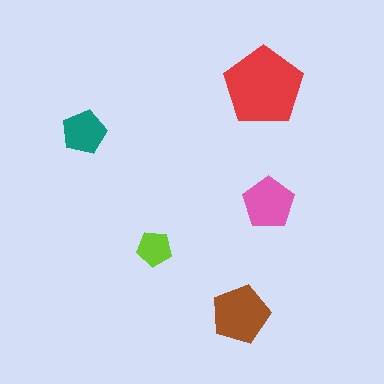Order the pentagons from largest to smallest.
the red one, the brown one, the pink one, the teal one, the lime one.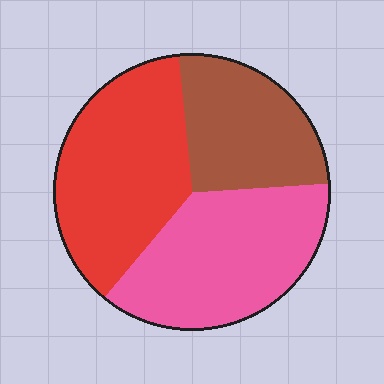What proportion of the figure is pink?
Pink takes up between a quarter and a half of the figure.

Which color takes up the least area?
Brown, at roughly 25%.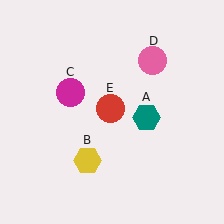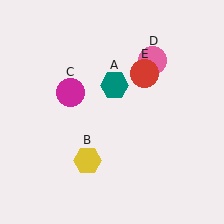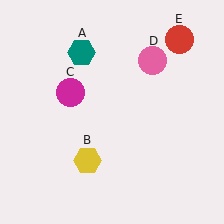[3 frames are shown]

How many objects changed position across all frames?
2 objects changed position: teal hexagon (object A), red circle (object E).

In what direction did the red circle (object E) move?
The red circle (object E) moved up and to the right.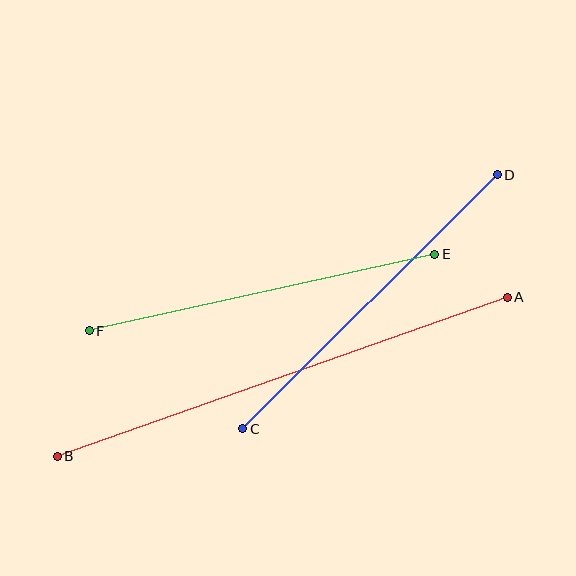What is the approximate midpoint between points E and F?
The midpoint is at approximately (262, 293) pixels.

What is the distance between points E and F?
The distance is approximately 354 pixels.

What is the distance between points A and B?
The distance is approximately 477 pixels.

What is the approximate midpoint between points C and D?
The midpoint is at approximately (370, 302) pixels.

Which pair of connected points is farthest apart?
Points A and B are farthest apart.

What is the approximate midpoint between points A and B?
The midpoint is at approximately (282, 377) pixels.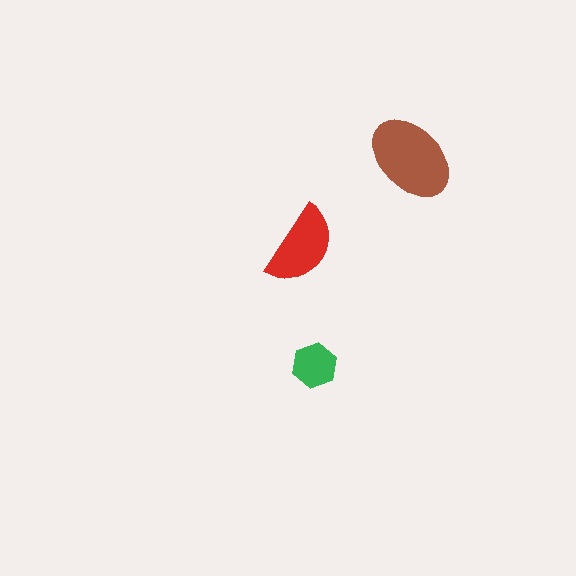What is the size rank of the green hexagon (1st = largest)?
3rd.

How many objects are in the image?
There are 3 objects in the image.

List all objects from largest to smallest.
The brown ellipse, the red semicircle, the green hexagon.